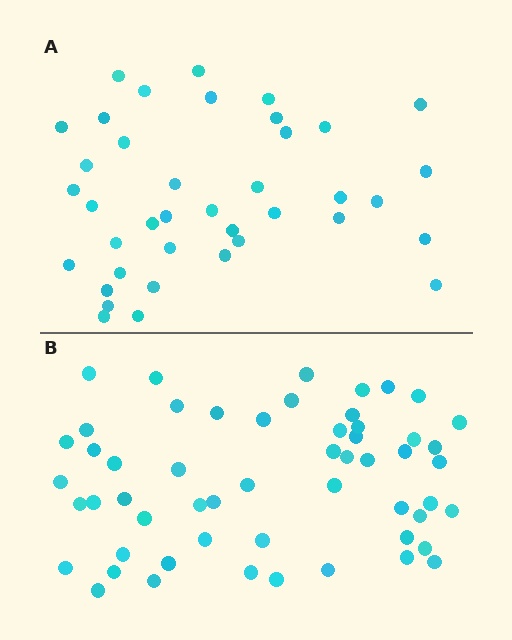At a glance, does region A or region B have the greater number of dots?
Region B (the bottom region) has more dots.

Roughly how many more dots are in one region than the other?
Region B has approximately 15 more dots than region A.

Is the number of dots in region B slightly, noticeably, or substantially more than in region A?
Region B has noticeably more, but not dramatically so. The ratio is roughly 1.4 to 1.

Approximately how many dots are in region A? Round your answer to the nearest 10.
About 40 dots. (The exact count is 39, which rounds to 40.)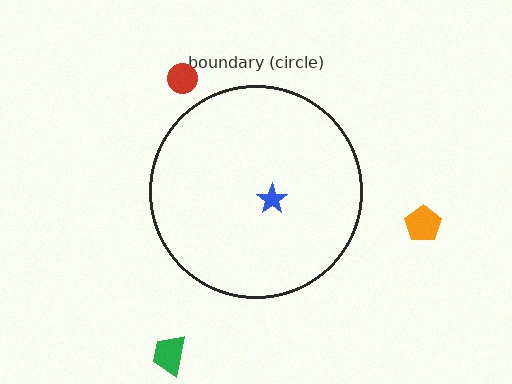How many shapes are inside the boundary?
1 inside, 3 outside.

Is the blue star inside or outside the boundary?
Inside.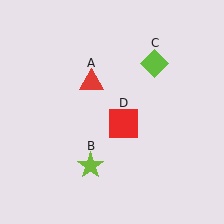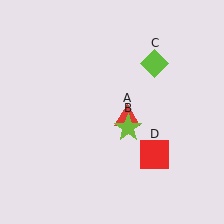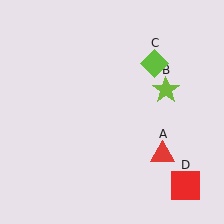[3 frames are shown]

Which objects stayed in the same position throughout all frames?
Lime diamond (object C) remained stationary.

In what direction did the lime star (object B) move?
The lime star (object B) moved up and to the right.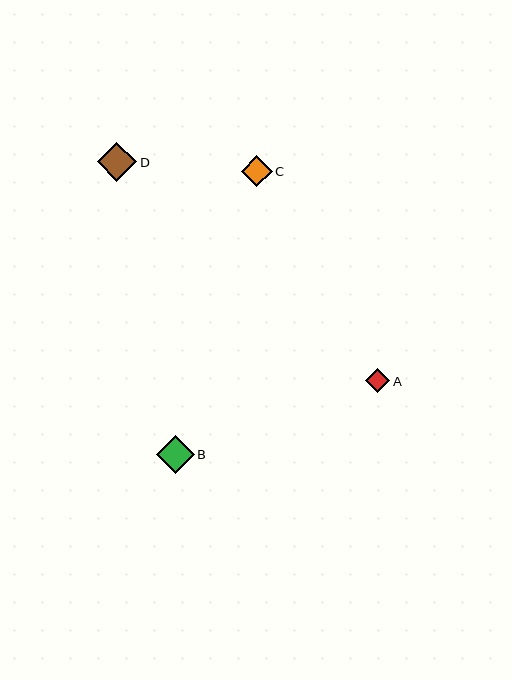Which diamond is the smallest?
Diamond A is the smallest with a size of approximately 24 pixels.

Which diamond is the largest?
Diamond D is the largest with a size of approximately 39 pixels.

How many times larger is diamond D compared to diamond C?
Diamond D is approximately 1.3 times the size of diamond C.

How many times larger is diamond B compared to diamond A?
Diamond B is approximately 1.6 times the size of diamond A.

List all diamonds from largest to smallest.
From largest to smallest: D, B, C, A.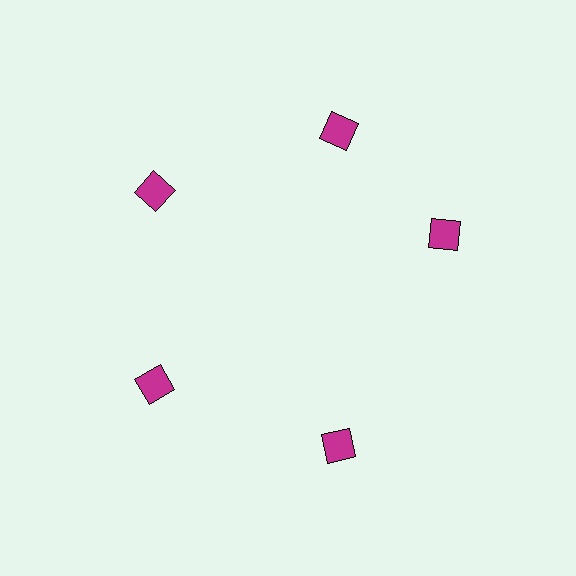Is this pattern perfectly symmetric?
No. The 5 magenta squares are arranged in a ring, but one element near the 3 o'clock position is rotated out of alignment along the ring, breaking the 5-fold rotational symmetry.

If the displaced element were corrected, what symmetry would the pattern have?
It would have 5-fold rotational symmetry — the pattern would map onto itself every 72 degrees.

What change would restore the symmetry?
The symmetry would be restored by rotating it back into even spacing with its neighbors so that all 5 squares sit at equal angles and equal distance from the center.